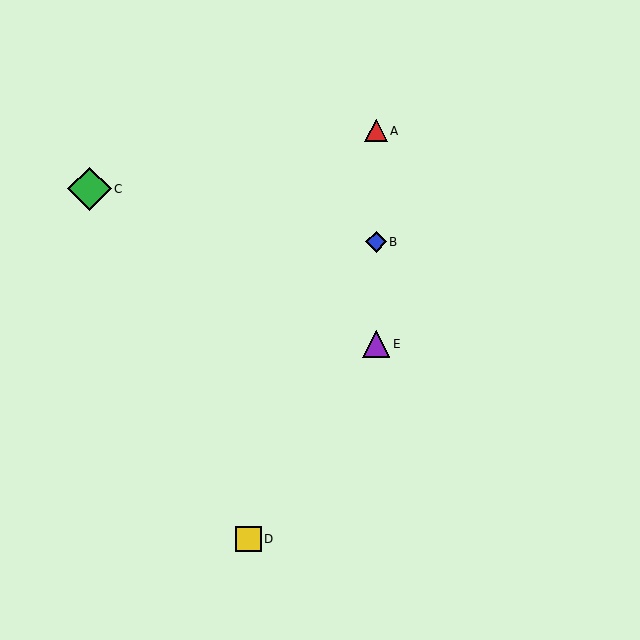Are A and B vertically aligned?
Yes, both are at x≈376.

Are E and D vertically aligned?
No, E is at x≈376 and D is at x≈248.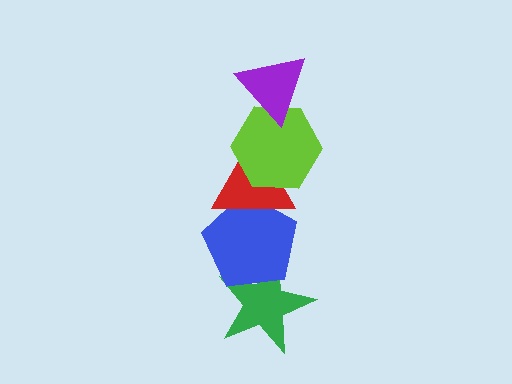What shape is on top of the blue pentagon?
The red triangle is on top of the blue pentagon.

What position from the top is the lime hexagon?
The lime hexagon is 2nd from the top.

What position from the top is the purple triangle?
The purple triangle is 1st from the top.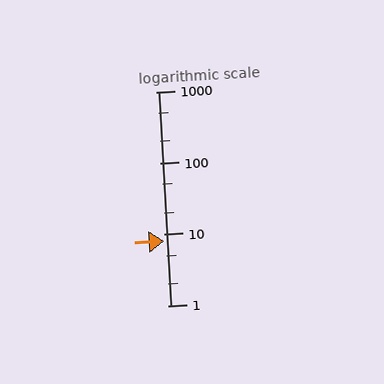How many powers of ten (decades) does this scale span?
The scale spans 3 decades, from 1 to 1000.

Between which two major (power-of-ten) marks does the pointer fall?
The pointer is between 1 and 10.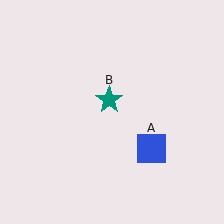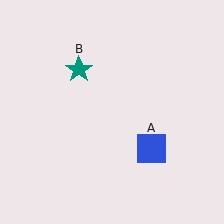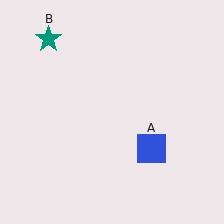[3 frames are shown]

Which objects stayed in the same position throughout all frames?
Blue square (object A) remained stationary.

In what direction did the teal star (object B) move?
The teal star (object B) moved up and to the left.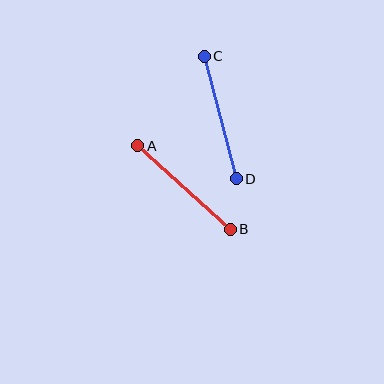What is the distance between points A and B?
The distance is approximately 125 pixels.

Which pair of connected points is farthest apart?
Points C and D are farthest apart.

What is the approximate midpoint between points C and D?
The midpoint is at approximately (220, 118) pixels.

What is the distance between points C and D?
The distance is approximately 126 pixels.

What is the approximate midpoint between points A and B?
The midpoint is at approximately (184, 188) pixels.